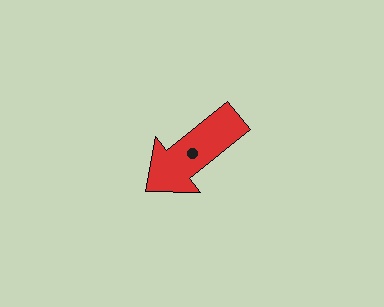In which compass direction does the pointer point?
Southwest.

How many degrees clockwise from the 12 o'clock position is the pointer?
Approximately 231 degrees.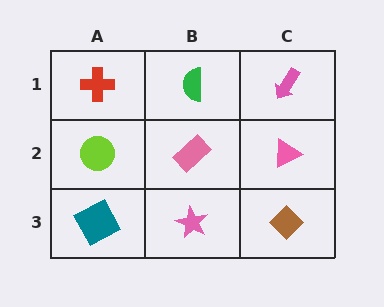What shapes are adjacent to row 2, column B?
A green semicircle (row 1, column B), a pink star (row 3, column B), a lime circle (row 2, column A), a pink triangle (row 2, column C).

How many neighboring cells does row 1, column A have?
2.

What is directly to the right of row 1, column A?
A green semicircle.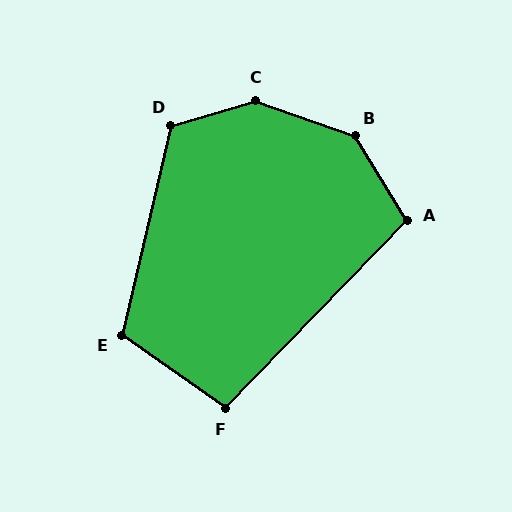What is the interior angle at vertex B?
Approximately 141 degrees (obtuse).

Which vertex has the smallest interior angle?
F, at approximately 99 degrees.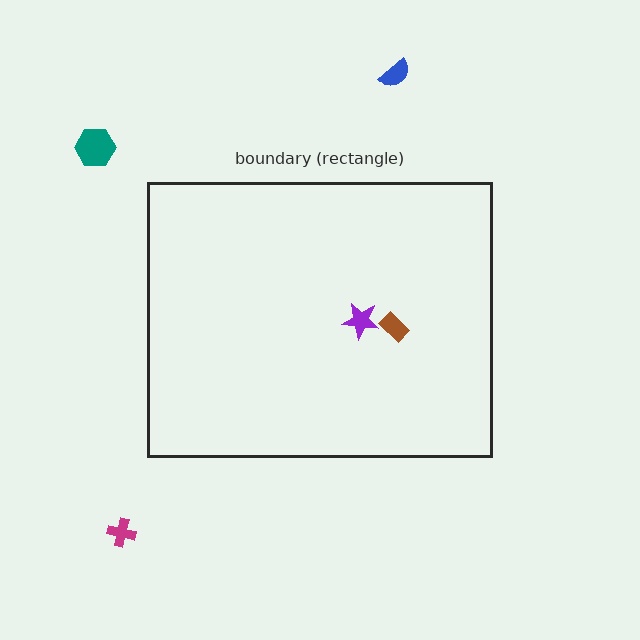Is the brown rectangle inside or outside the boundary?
Inside.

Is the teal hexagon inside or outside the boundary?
Outside.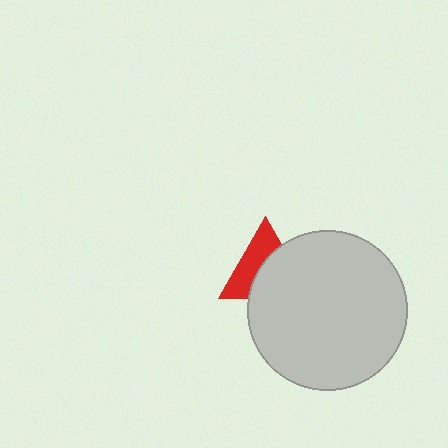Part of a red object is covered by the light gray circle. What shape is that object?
It is a triangle.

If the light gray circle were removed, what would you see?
You would see the complete red triangle.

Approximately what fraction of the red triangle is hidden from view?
Roughly 52% of the red triangle is hidden behind the light gray circle.